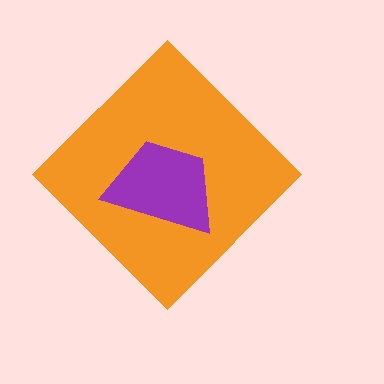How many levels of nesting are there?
2.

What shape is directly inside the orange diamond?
The purple trapezoid.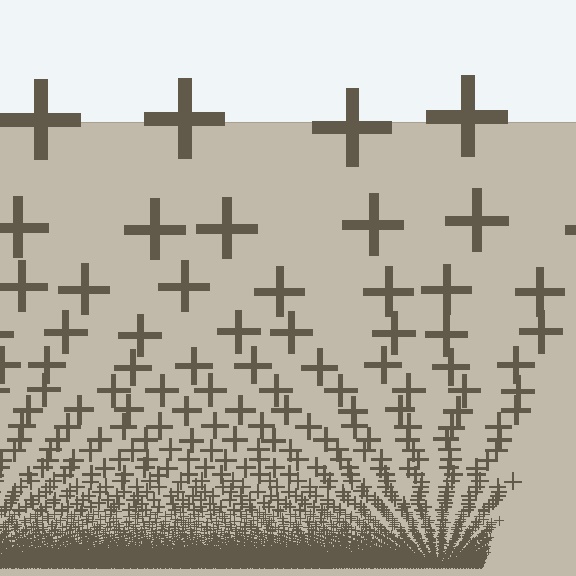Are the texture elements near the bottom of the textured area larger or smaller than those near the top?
Smaller. The gradient is inverted — elements near the bottom are smaller and denser.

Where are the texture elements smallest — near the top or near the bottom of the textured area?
Near the bottom.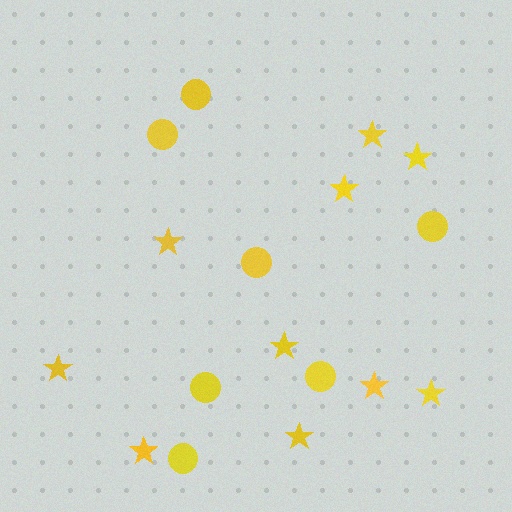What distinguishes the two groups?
There are 2 groups: one group of circles (7) and one group of stars (10).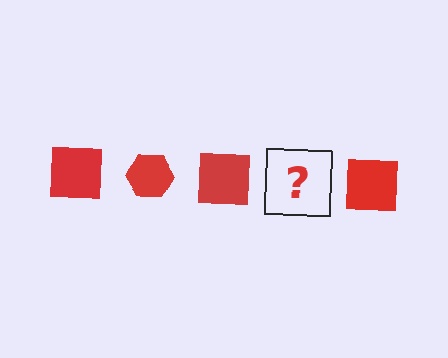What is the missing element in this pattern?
The missing element is a red hexagon.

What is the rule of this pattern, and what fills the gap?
The rule is that the pattern cycles through square, hexagon shapes in red. The gap should be filled with a red hexagon.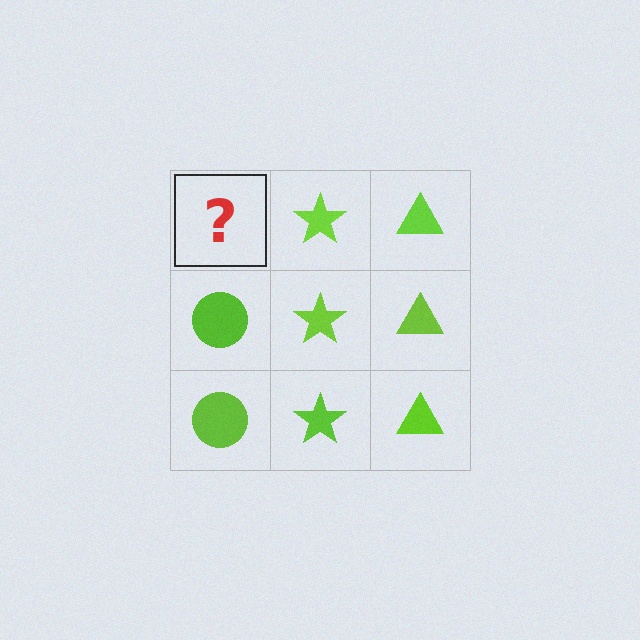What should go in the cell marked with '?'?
The missing cell should contain a lime circle.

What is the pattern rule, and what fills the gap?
The rule is that each column has a consistent shape. The gap should be filled with a lime circle.